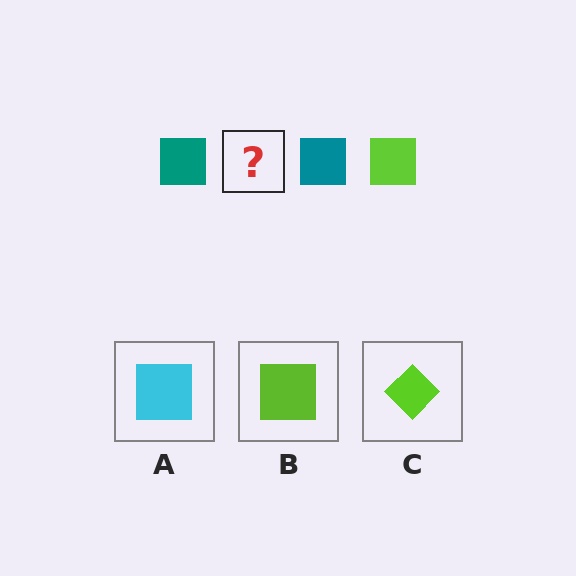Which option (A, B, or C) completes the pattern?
B.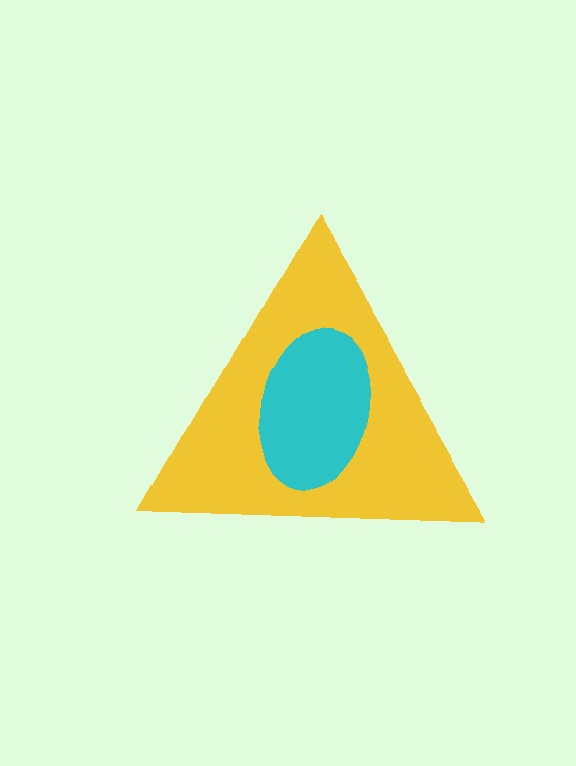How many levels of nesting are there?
2.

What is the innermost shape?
The cyan ellipse.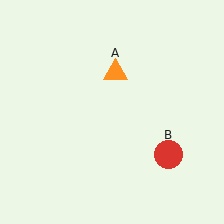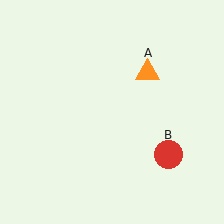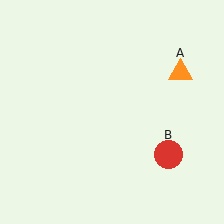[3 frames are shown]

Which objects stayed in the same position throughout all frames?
Red circle (object B) remained stationary.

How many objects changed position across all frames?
1 object changed position: orange triangle (object A).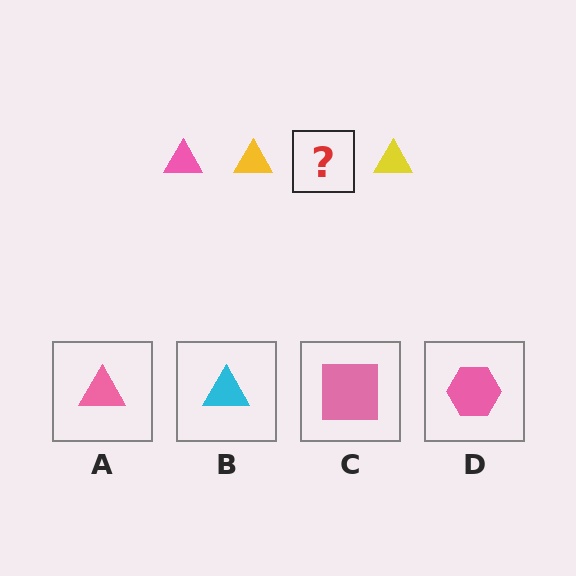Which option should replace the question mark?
Option A.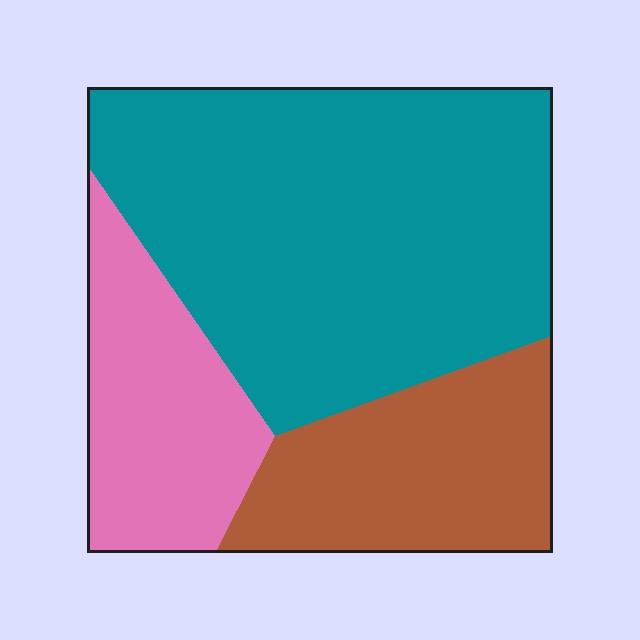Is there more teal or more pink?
Teal.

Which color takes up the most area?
Teal, at roughly 55%.